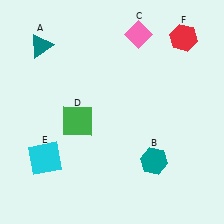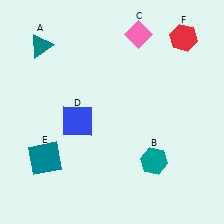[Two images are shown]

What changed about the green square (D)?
In Image 1, D is green. In Image 2, it changed to blue.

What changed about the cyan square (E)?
In Image 1, E is cyan. In Image 2, it changed to teal.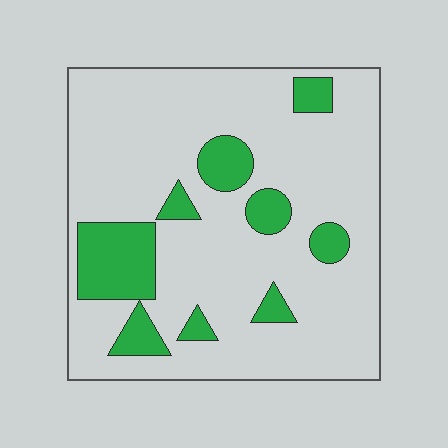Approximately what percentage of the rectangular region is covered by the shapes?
Approximately 20%.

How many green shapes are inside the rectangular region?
9.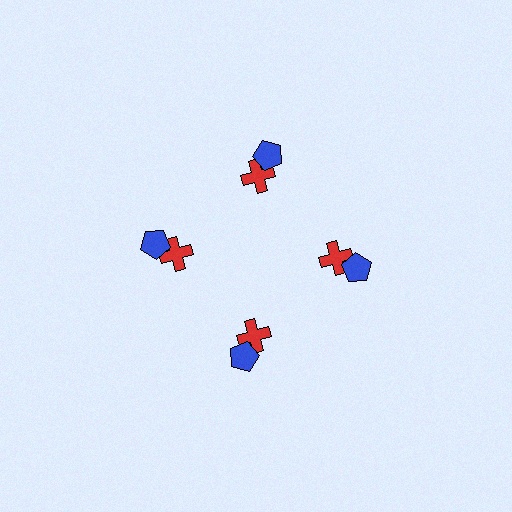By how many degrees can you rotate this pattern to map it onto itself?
The pattern maps onto itself every 90 degrees of rotation.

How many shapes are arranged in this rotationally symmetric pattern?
There are 8 shapes, arranged in 4 groups of 2.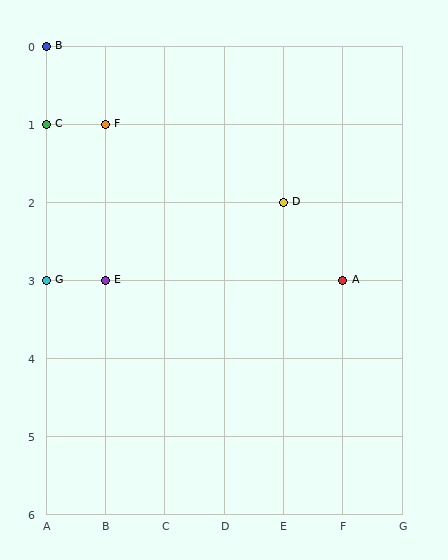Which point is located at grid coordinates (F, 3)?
Point A is at (F, 3).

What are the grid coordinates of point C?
Point C is at grid coordinates (A, 1).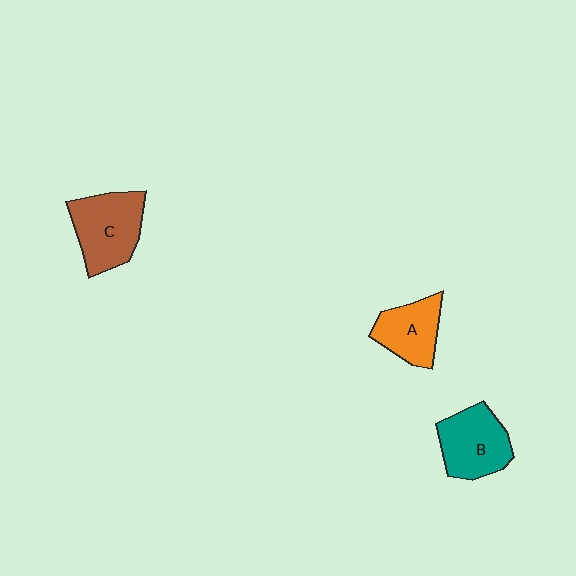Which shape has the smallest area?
Shape A (orange).